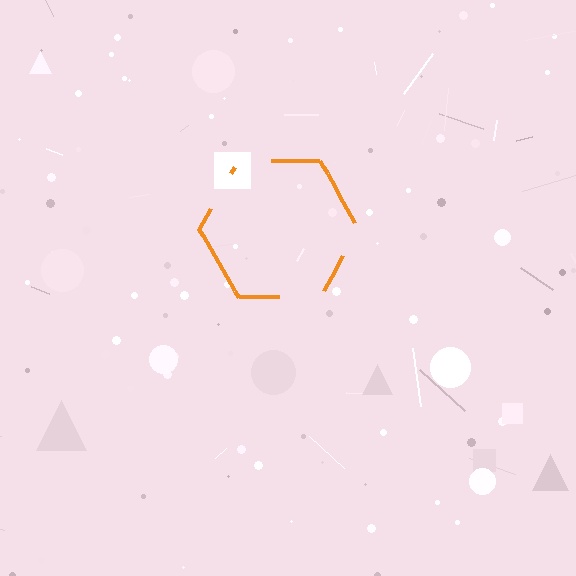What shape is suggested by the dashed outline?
The dashed outline suggests a hexagon.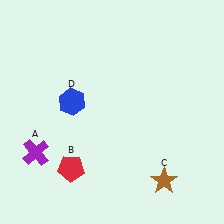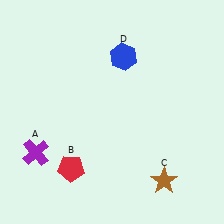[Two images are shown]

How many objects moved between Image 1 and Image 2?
1 object moved between the two images.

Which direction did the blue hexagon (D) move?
The blue hexagon (D) moved right.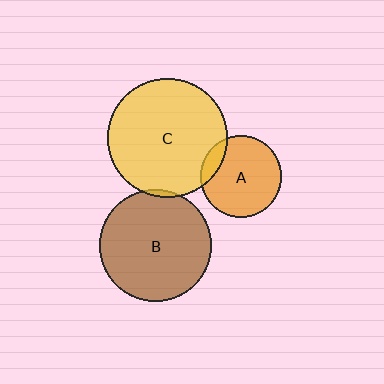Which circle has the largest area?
Circle C (yellow).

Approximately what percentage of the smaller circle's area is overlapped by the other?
Approximately 5%.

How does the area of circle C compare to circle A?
Approximately 2.1 times.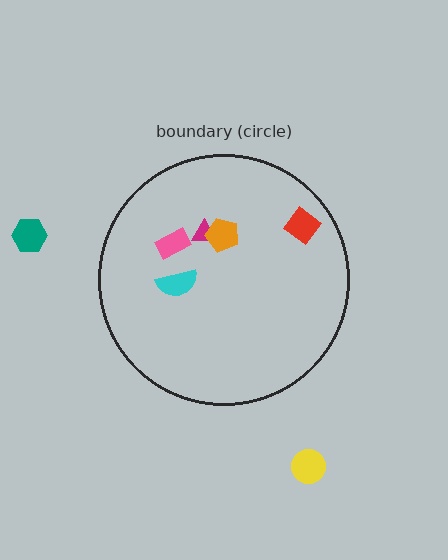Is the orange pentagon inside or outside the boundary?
Inside.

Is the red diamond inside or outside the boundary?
Inside.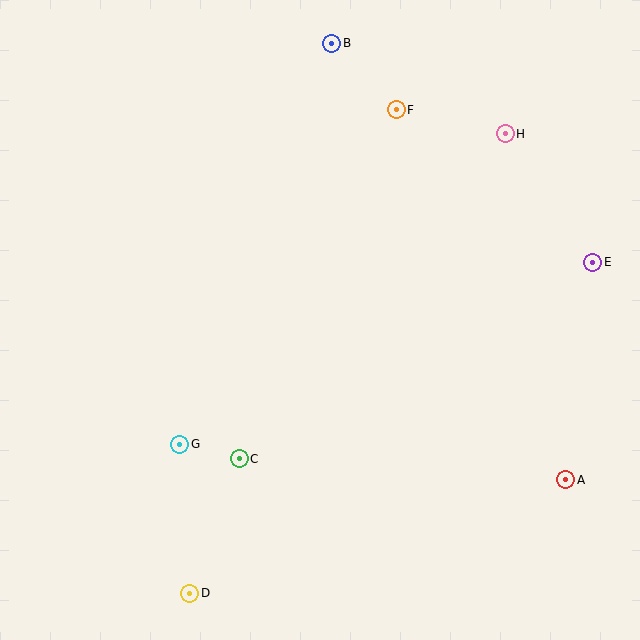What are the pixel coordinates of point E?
Point E is at (593, 262).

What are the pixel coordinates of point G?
Point G is at (180, 444).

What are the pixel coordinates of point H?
Point H is at (505, 134).